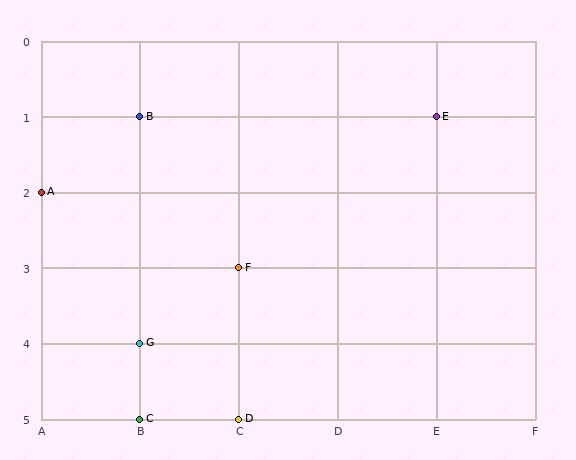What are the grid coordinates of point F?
Point F is at grid coordinates (C, 3).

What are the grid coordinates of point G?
Point G is at grid coordinates (B, 4).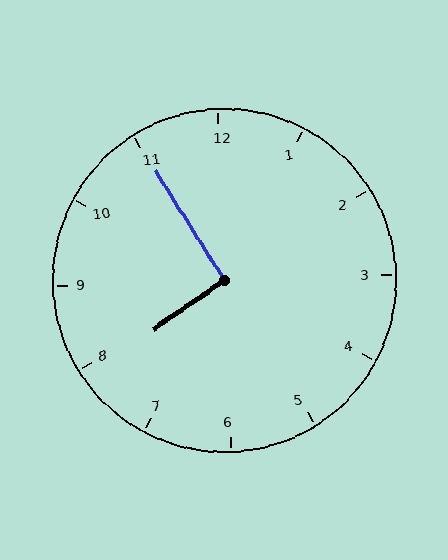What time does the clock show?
7:55.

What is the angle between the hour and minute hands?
Approximately 92 degrees.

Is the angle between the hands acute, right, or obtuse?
It is right.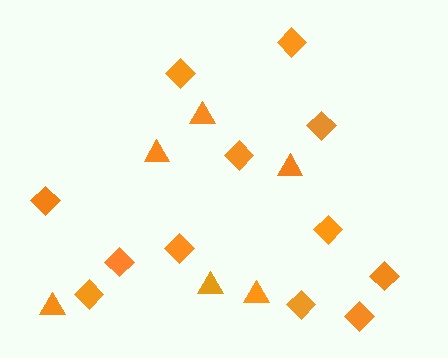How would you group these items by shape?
There are 2 groups: one group of diamonds (12) and one group of triangles (6).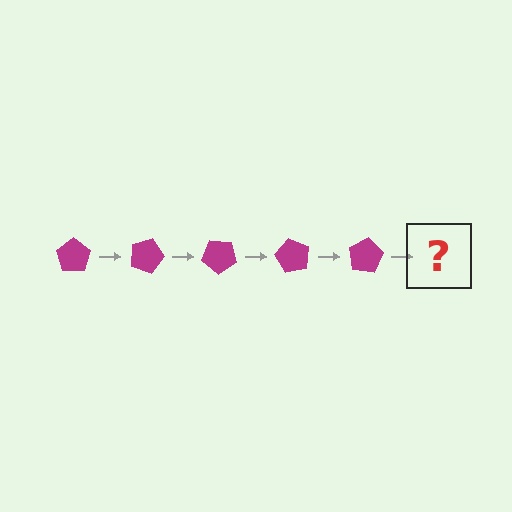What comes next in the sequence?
The next element should be a magenta pentagon rotated 100 degrees.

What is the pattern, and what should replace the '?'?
The pattern is that the pentagon rotates 20 degrees each step. The '?' should be a magenta pentagon rotated 100 degrees.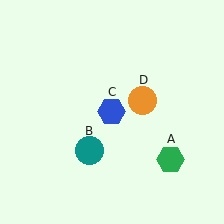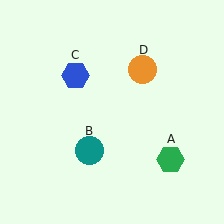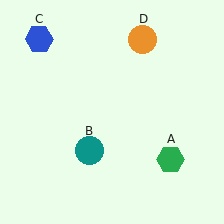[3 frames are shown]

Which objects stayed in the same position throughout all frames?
Green hexagon (object A) and teal circle (object B) remained stationary.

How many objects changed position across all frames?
2 objects changed position: blue hexagon (object C), orange circle (object D).